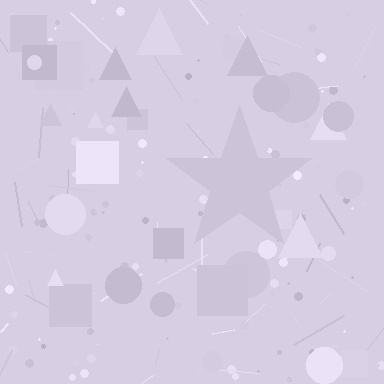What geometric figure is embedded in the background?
A star is embedded in the background.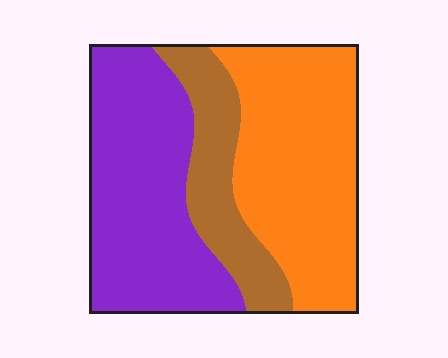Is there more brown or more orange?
Orange.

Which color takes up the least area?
Brown, at roughly 20%.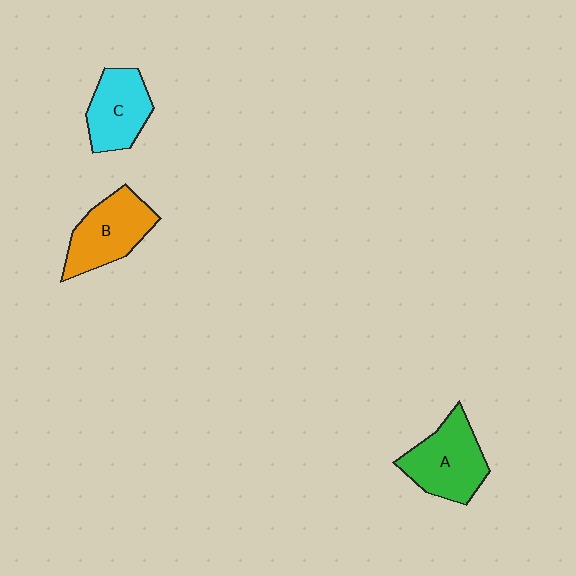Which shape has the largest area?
Shape A (green).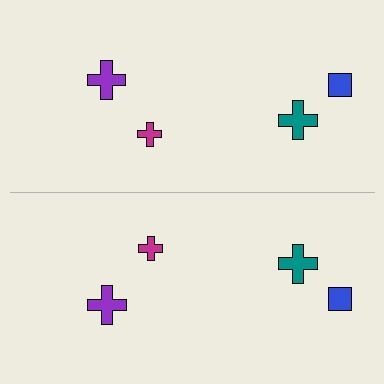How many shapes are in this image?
There are 8 shapes in this image.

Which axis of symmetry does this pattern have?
The pattern has a horizontal axis of symmetry running through the center of the image.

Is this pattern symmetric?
Yes, this pattern has bilateral (reflection) symmetry.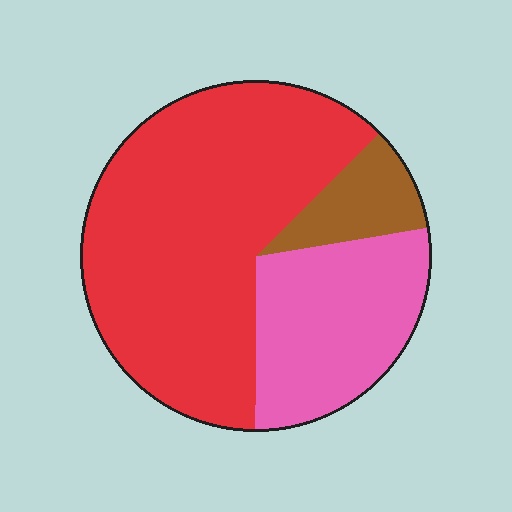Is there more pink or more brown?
Pink.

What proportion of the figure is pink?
Pink takes up about one quarter (1/4) of the figure.